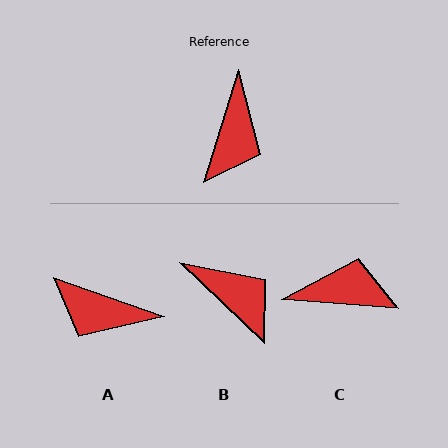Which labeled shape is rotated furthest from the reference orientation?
C, about 103 degrees away.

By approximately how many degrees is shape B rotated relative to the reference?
Approximately 64 degrees counter-clockwise.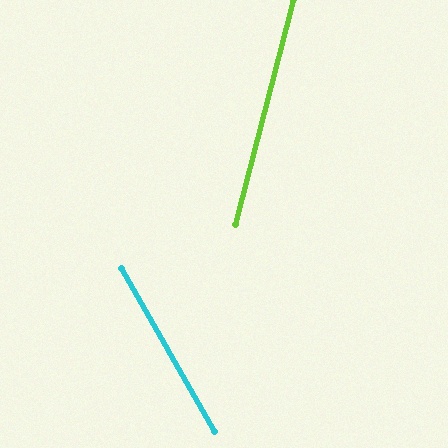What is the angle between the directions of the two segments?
Approximately 44 degrees.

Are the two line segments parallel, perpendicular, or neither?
Neither parallel nor perpendicular — they differ by about 44°.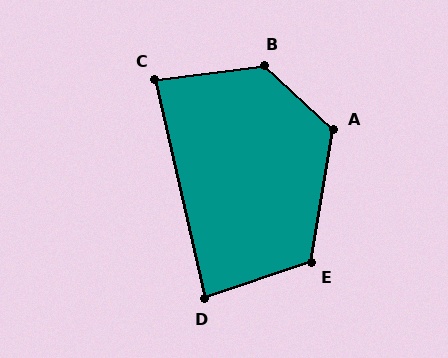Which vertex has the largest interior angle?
B, at approximately 130 degrees.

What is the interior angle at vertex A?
Approximately 123 degrees (obtuse).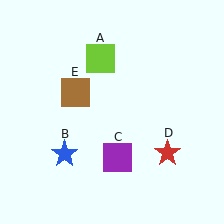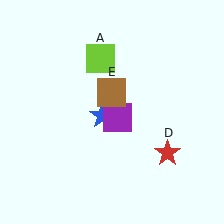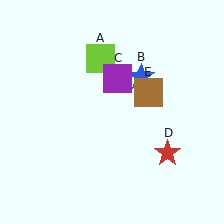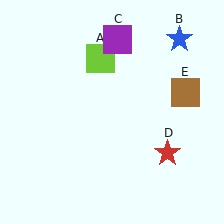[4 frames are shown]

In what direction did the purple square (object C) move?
The purple square (object C) moved up.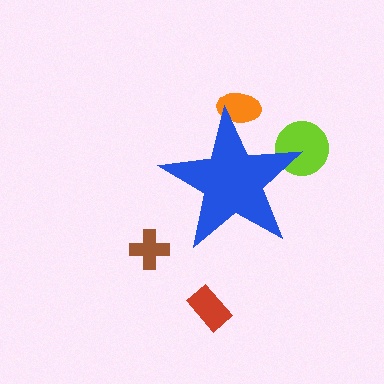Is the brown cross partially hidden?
No, the brown cross is fully visible.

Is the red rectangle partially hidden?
No, the red rectangle is fully visible.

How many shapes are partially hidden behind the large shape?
2 shapes are partially hidden.